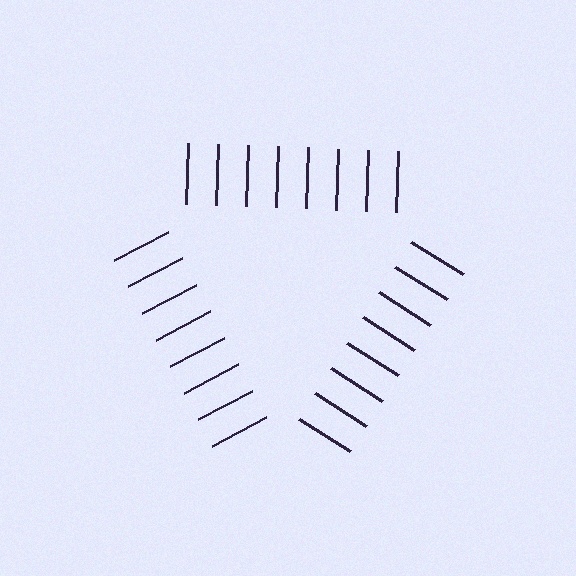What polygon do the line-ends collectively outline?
An illusory triangle — the line segments terminate on its edges but no continuous stroke is drawn.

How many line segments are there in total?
24 — 8 along each of the 3 edges.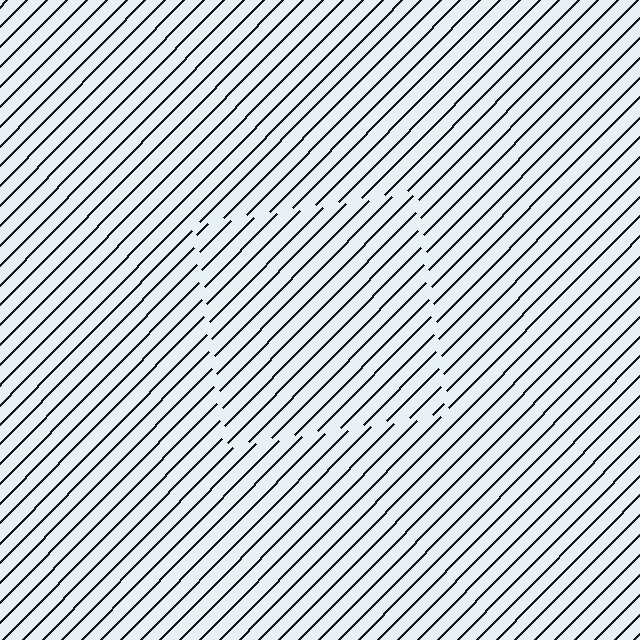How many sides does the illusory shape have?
4 sides — the line-ends trace a square.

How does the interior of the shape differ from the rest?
The interior of the shape contains the same grating, shifted by half a period — the contour is defined by the phase discontinuity where line-ends from the inner and outer gratings abut.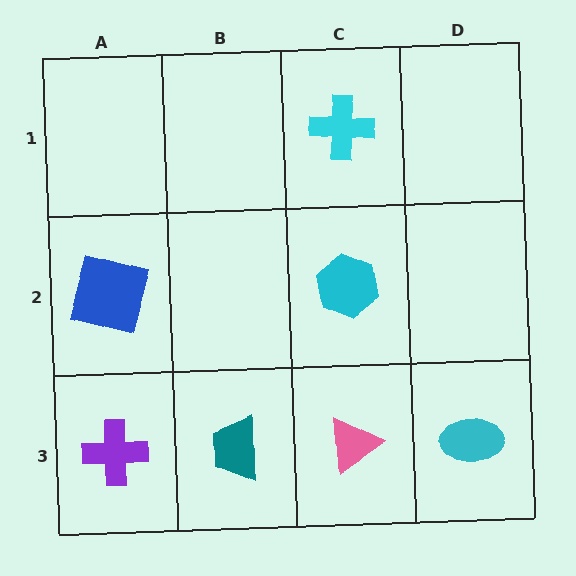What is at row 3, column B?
A teal trapezoid.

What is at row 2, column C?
A cyan hexagon.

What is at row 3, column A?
A purple cross.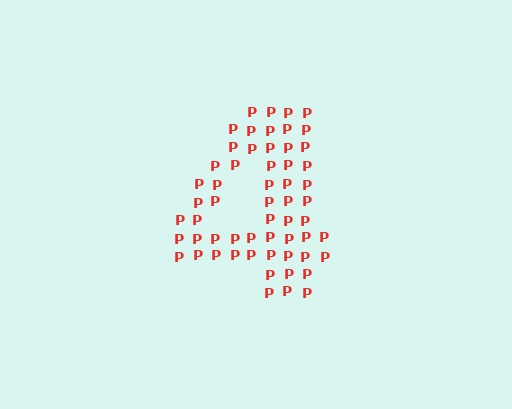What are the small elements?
The small elements are letter P's.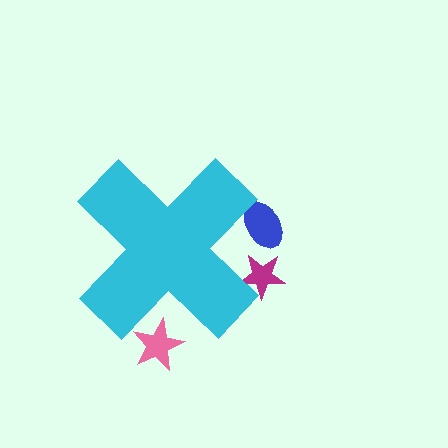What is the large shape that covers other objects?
A cyan cross.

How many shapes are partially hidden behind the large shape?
3 shapes are partially hidden.